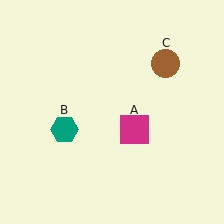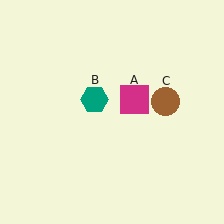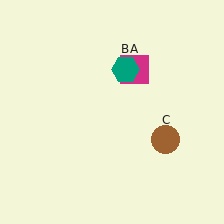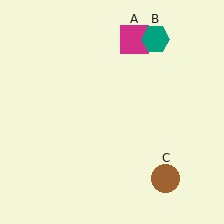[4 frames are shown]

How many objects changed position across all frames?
3 objects changed position: magenta square (object A), teal hexagon (object B), brown circle (object C).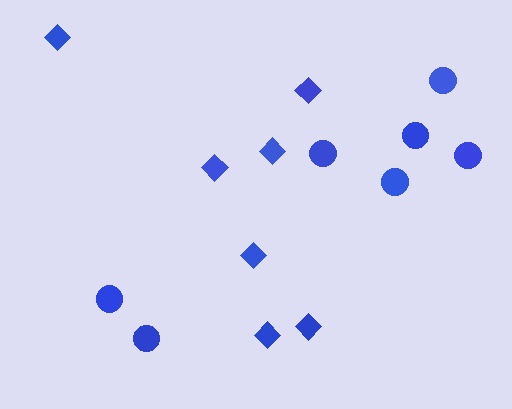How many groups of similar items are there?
There are 2 groups: one group of circles (7) and one group of diamonds (7).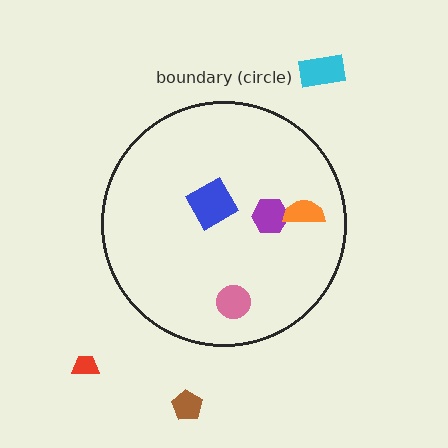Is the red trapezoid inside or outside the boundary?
Outside.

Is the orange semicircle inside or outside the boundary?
Inside.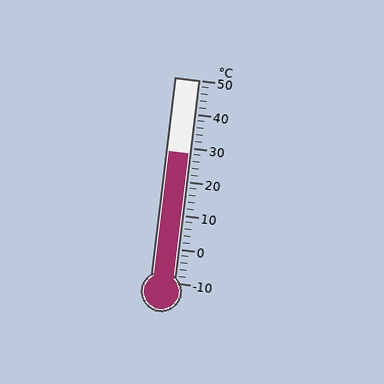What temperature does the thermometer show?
The thermometer shows approximately 28°C.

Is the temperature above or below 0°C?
The temperature is above 0°C.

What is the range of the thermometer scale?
The thermometer scale ranges from -10°C to 50°C.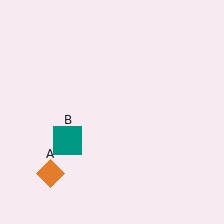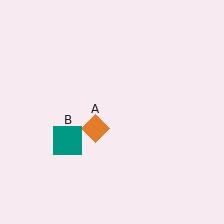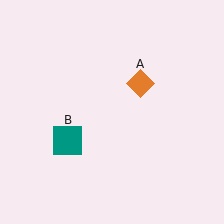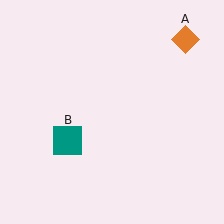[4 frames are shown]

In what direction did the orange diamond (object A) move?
The orange diamond (object A) moved up and to the right.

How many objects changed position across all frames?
1 object changed position: orange diamond (object A).